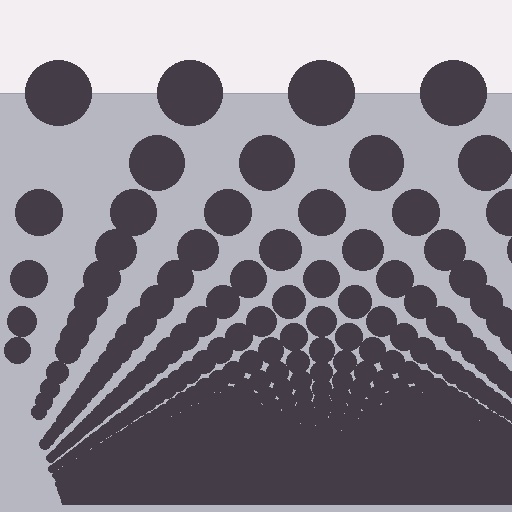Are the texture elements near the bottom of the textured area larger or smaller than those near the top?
Smaller. The gradient is inverted — elements near the bottom are smaller and denser.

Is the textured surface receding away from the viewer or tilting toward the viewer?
The surface appears to tilt toward the viewer. Texture elements get larger and sparser toward the top.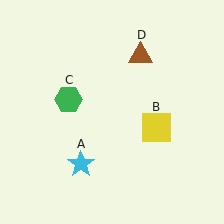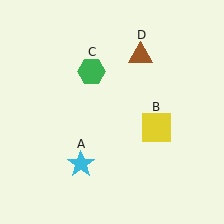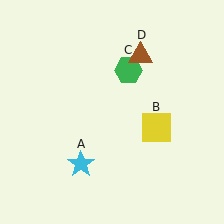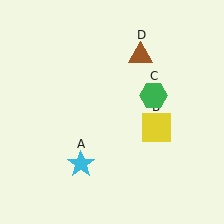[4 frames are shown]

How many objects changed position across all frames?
1 object changed position: green hexagon (object C).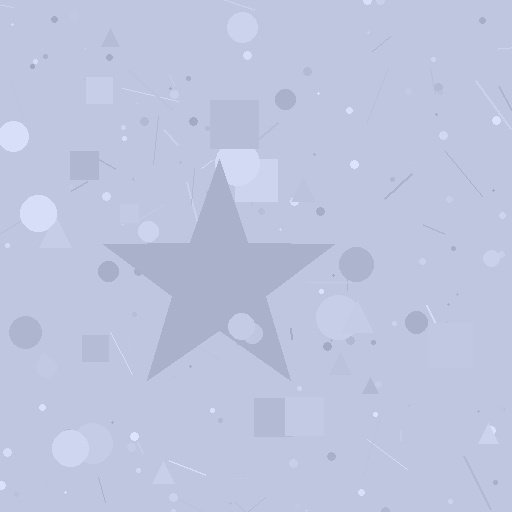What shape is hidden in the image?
A star is hidden in the image.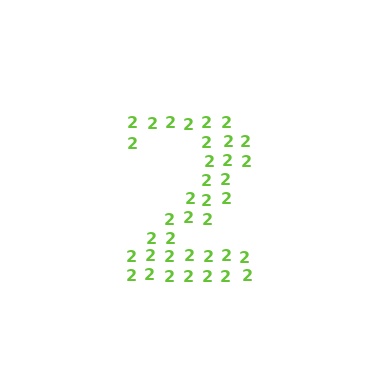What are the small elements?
The small elements are digit 2's.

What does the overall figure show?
The overall figure shows the digit 2.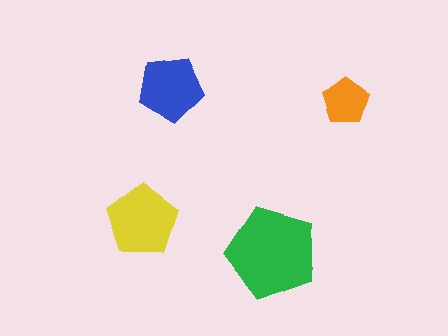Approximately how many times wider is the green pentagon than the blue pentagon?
About 1.5 times wider.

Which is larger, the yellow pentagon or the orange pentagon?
The yellow one.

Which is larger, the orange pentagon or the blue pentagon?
The blue one.